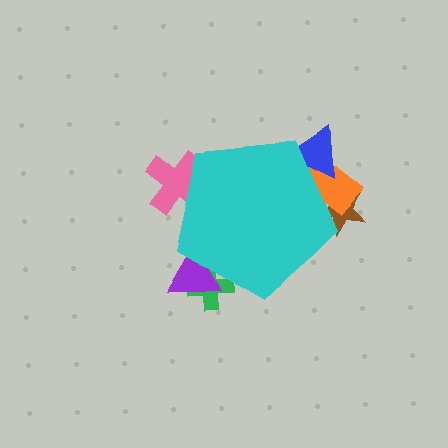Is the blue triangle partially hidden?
Yes, the blue triangle is partially hidden behind the cyan pentagon.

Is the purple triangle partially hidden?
Yes, the purple triangle is partially hidden behind the cyan pentagon.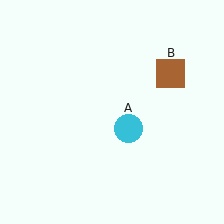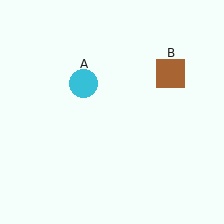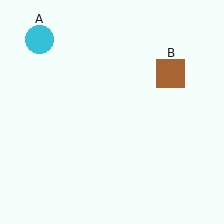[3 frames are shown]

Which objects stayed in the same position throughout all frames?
Brown square (object B) remained stationary.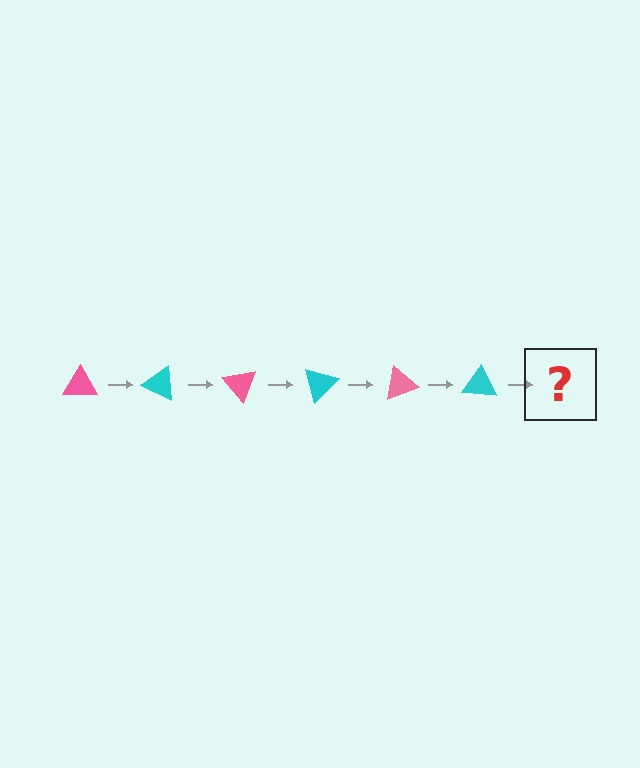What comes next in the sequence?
The next element should be a pink triangle, rotated 150 degrees from the start.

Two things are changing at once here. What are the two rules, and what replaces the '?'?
The two rules are that it rotates 25 degrees each step and the color cycles through pink and cyan. The '?' should be a pink triangle, rotated 150 degrees from the start.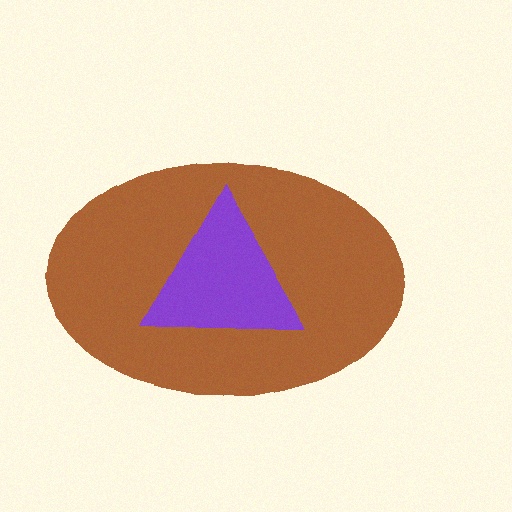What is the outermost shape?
The brown ellipse.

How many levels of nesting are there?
2.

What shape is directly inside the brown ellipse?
The purple triangle.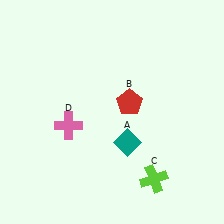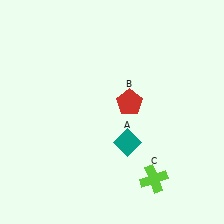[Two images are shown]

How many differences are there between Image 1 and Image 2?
There is 1 difference between the two images.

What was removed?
The pink cross (D) was removed in Image 2.